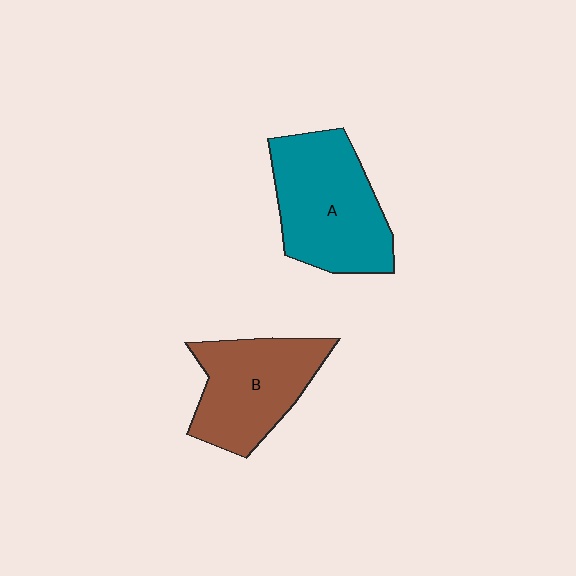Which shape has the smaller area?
Shape B (brown).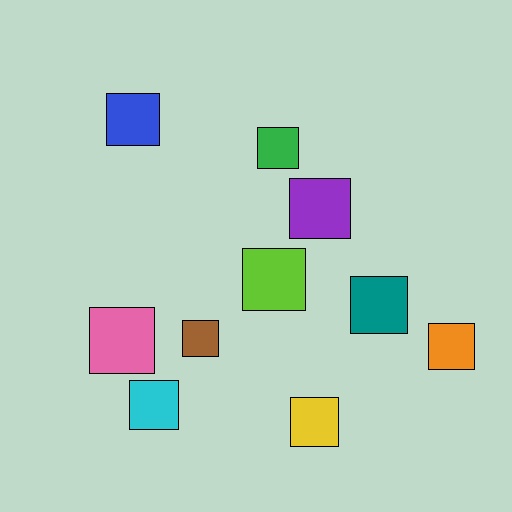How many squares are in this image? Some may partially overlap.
There are 10 squares.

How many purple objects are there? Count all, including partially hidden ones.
There is 1 purple object.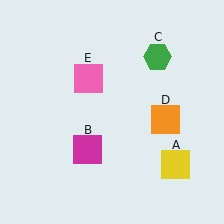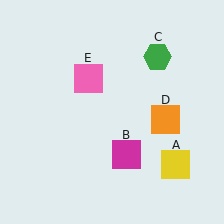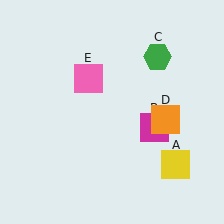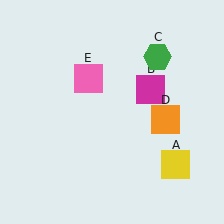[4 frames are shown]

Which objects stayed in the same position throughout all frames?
Yellow square (object A) and green hexagon (object C) and orange square (object D) and pink square (object E) remained stationary.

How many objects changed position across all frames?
1 object changed position: magenta square (object B).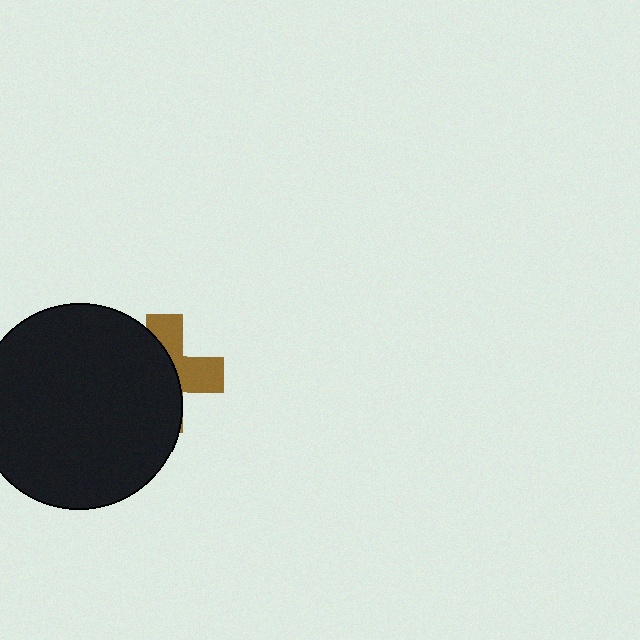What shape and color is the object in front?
The object in front is a black circle.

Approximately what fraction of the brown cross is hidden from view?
Roughly 61% of the brown cross is hidden behind the black circle.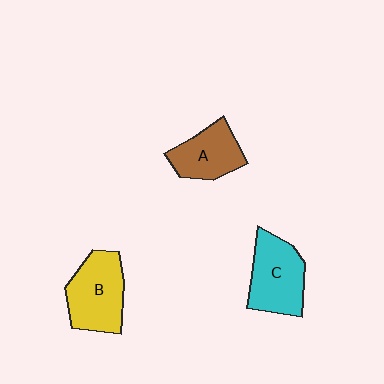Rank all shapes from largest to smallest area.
From largest to smallest: B (yellow), C (cyan), A (brown).